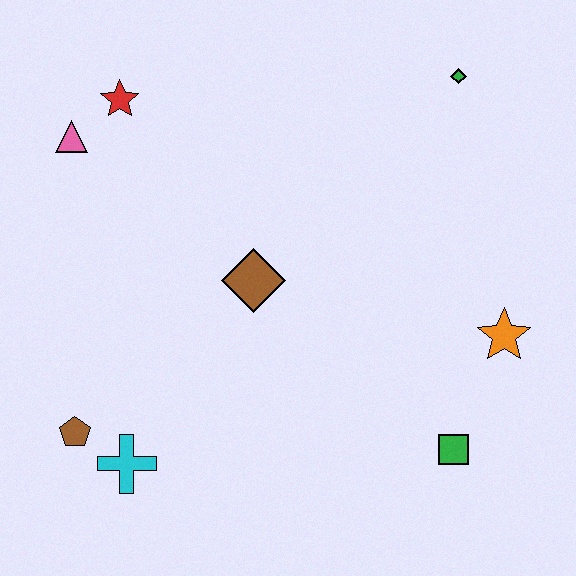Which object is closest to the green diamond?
The orange star is closest to the green diamond.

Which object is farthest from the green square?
The pink triangle is farthest from the green square.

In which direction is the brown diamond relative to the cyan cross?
The brown diamond is above the cyan cross.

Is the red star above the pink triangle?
Yes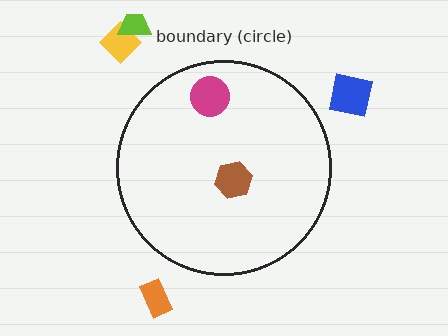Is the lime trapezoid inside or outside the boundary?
Outside.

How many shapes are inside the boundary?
2 inside, 4 outside.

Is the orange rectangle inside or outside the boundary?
Outside.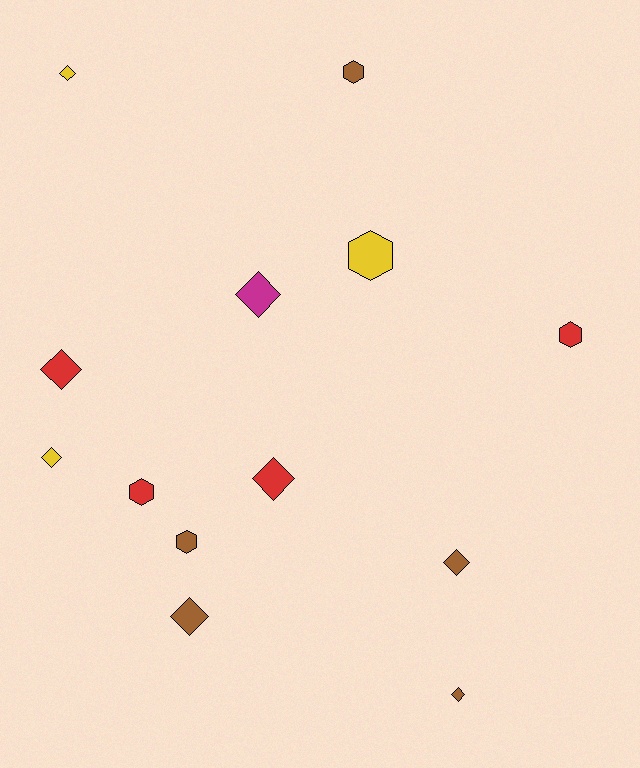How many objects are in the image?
There are 13 objects.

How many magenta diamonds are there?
There is 1 magenta diamond.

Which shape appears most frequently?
Diamond, with 8 objects.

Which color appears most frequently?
Brown, with 5 objects.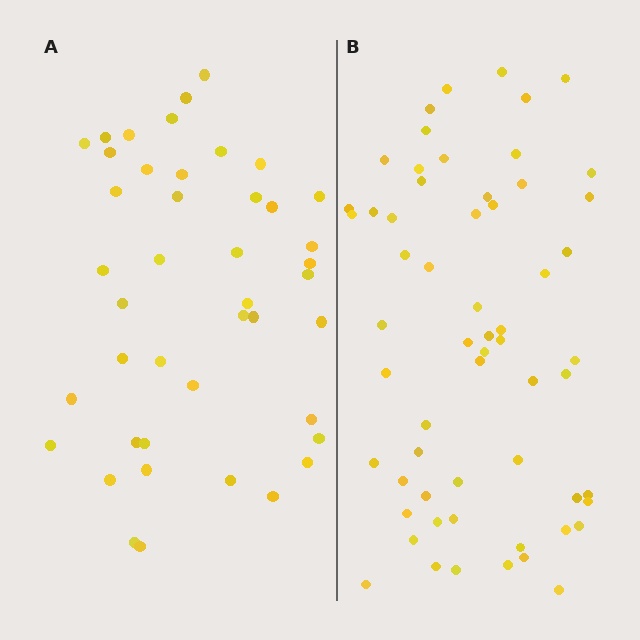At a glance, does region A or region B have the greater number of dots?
Region B (the right region) has more dots.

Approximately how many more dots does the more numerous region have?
Region B has approximately 15 more dots than region A.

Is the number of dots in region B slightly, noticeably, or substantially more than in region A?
Region B has noticeably more, but not dramatically so. The ratio is roughly 1.4 to 1.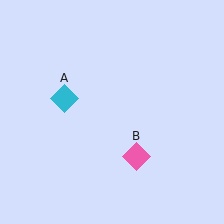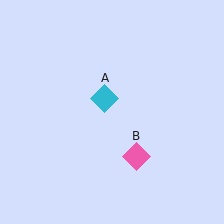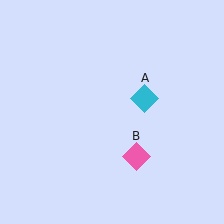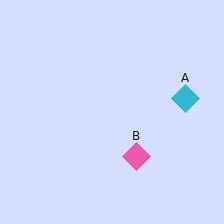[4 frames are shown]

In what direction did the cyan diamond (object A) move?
The cyan diamond (object A) moved right.